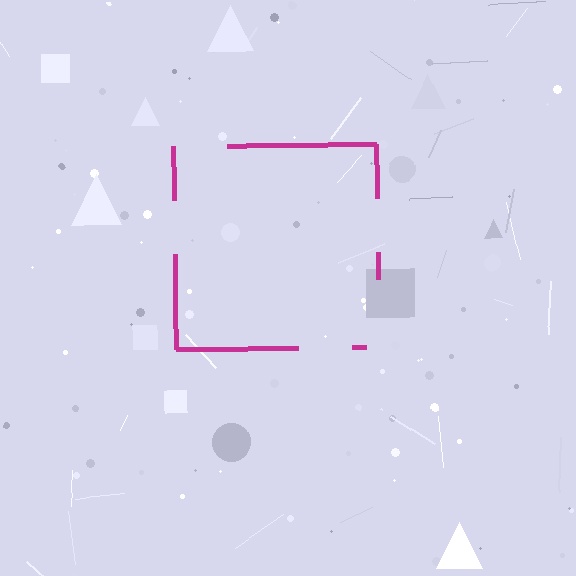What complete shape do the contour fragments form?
The contour fragments form a square.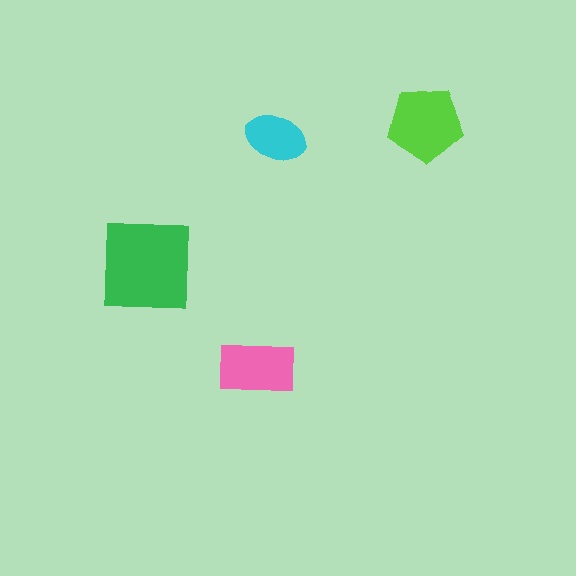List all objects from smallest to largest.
The cyan ellipse, the pink rectangle, the lime pentagon, the green square.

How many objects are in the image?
There are 4 objects in the image.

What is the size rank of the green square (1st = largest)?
1st.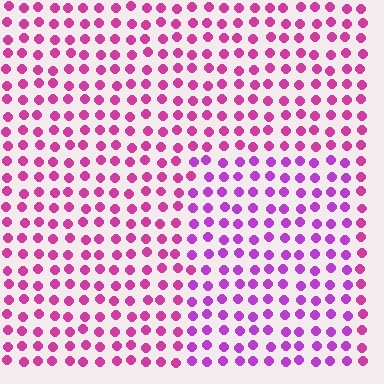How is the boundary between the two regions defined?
The boundary is defined purely by a slight shift in hue (about 28 degrees). Spacing, size, and orientation are identical on both sides.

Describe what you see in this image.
The image is filled with small magenta elements in a uniform arrangement. A rectangle-shaped region is visible where the elements are tinted to a slightly different hue, forming a subtle color boundary.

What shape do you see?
I see a rectangle.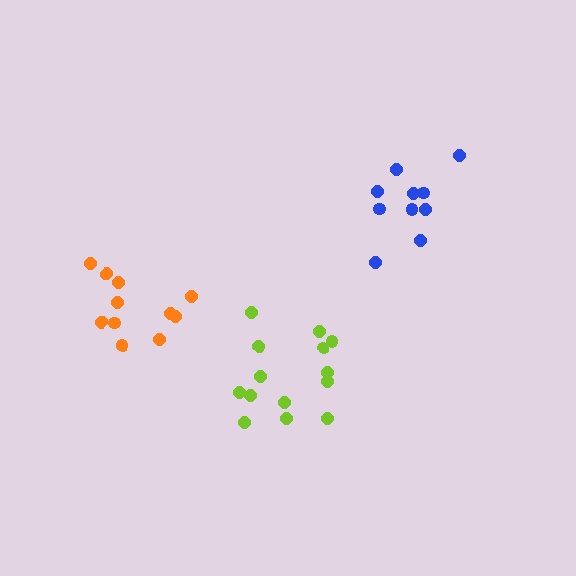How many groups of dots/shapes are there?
There are 3 groups.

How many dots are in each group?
Group 1: 10 dots, Group 2: 11 dots, Group 3: 14 dots (35 total).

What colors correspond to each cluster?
The clusters are colored: blue, orange, lime.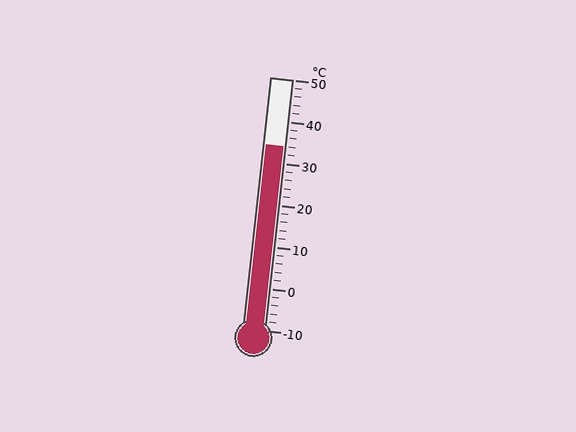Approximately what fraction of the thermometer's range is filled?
The thermometer is filled to approximately 75% of its range.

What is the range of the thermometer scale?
The thermometer scale ranges from -10°C to 50°C.